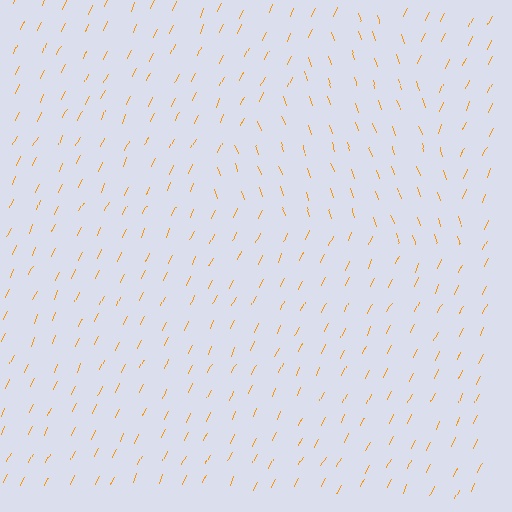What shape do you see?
I see a triangle.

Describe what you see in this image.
The image is filled with small orange line segments. A triangle region in the image has lines oriented differently from the surrounding lines, creating a visible texture boundary.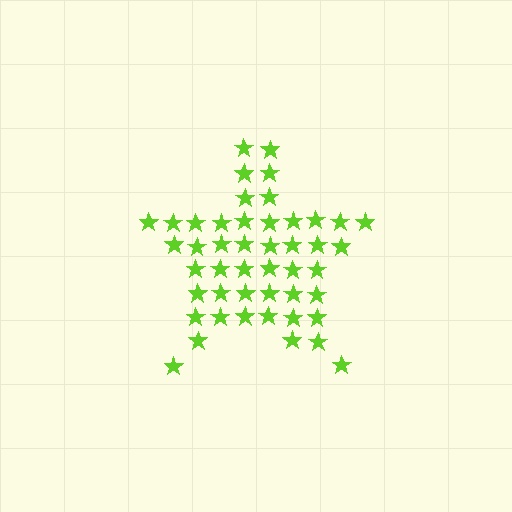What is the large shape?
The large shape is a star.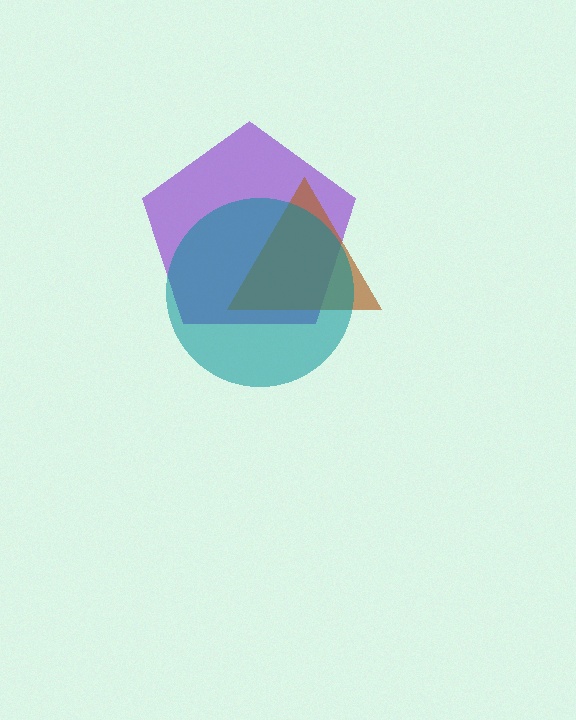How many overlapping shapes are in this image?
There are 3 overlapping shapes in the image.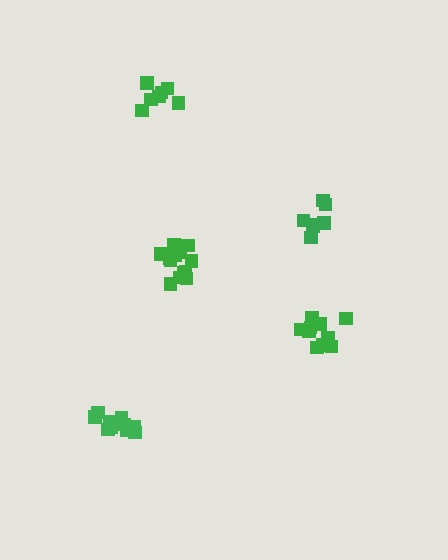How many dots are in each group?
Group 1: 7 dots, Group 2: 10 dots, Group 3: 13 dots, Group 4: 8 dots, Group 5: 13 dots (51 total).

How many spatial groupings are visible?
There are 5 spatial groupings.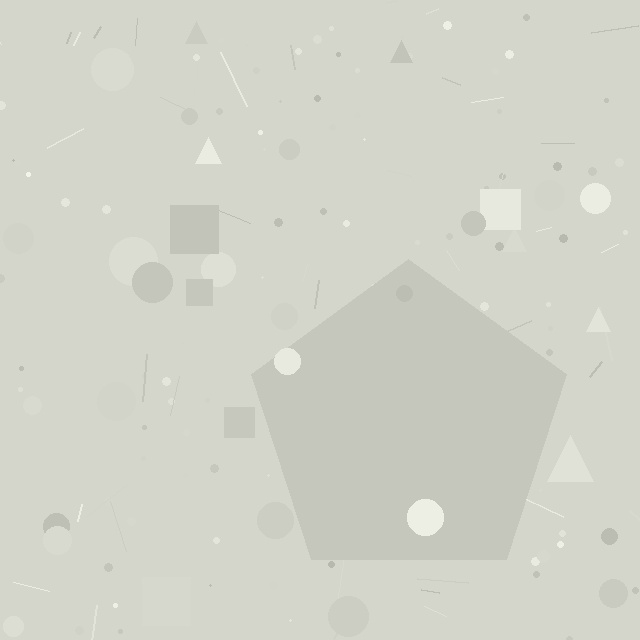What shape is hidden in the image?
A pentagon is hidden in the image.